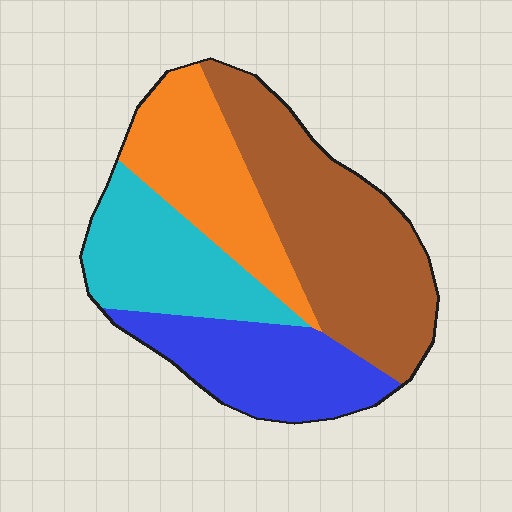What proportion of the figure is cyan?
Cyan covers about 20% of the figure.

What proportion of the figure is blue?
Blue takes up less than a quarter of the figure.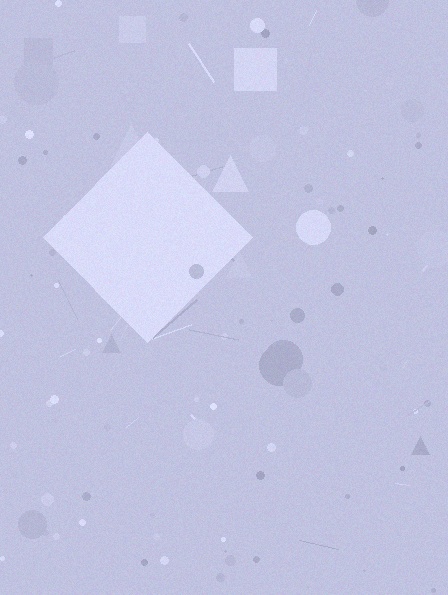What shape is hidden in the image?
A diamond is hidden in the image.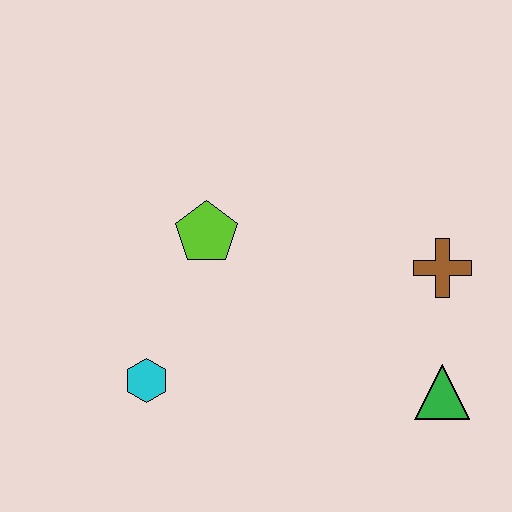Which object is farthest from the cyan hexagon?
The brown cross is farthest from the cyan hexagon.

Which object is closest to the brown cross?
The green triangle is closest to the brown cross.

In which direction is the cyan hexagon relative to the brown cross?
The cyan hexagon is to the left of the brown cross.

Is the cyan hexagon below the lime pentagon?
Yes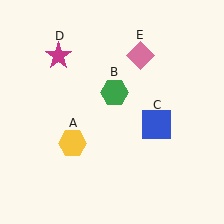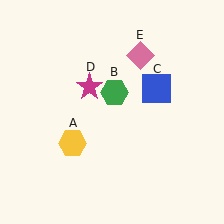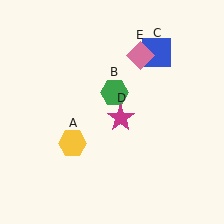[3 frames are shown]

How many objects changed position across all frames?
2 objects changed position: blue square (object C), magenta star (object D).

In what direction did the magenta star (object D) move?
The magenta star (object D) moved down and to the right.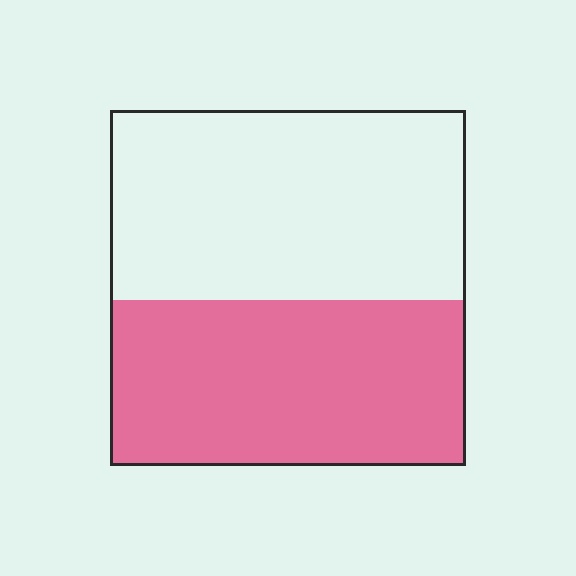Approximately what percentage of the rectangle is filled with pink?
Approximately 45%.